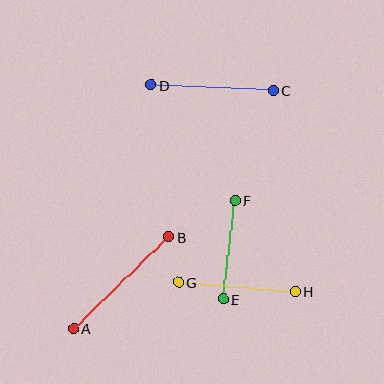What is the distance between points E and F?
The distance is approximately 99 pixels.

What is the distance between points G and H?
The distance is approximately 117 pixels.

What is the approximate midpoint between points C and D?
The midpoint is at approximately (212, 88) pixels.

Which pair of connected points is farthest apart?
Points A and B are farthest apart.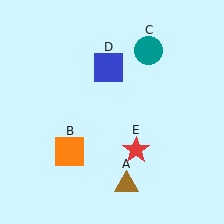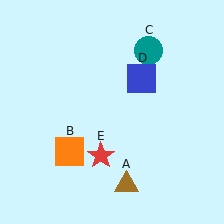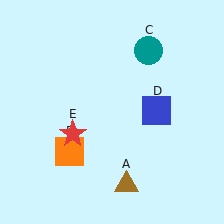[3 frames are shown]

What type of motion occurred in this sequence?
The blue square (object D), red star (object E) rotated clockwise around the center of the scene.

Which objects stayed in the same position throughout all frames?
Brown triangle (object A) and orange square (object B) and teal circle (object C) remained stationary.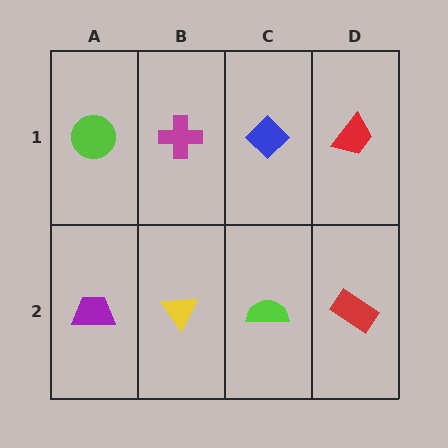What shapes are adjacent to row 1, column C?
A lime semicircle (row 2, column C), a magenta cross (row 1, column B), a red trapezoid (row 1, column D).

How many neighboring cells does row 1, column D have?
2.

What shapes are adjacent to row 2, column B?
A magenta cross (row 1, column B), a purple trapezoid (row 2, column A), a lime semicircle (row 2, column C).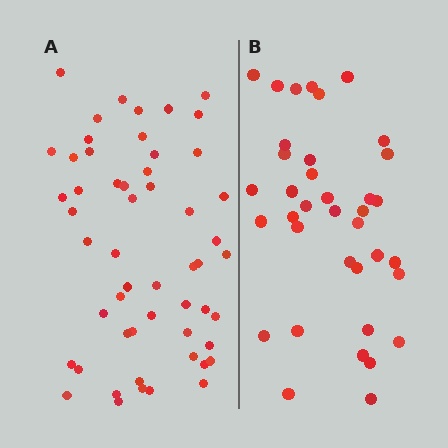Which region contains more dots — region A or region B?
Region A (the left region) has more dots.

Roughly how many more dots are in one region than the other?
Region A has approximately 15 more dots than region B.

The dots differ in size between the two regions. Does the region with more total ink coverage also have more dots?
No. Region B has more total ink coverage because its dots are larger, but region A actually contains more individual dots. Total area can be misleading — the number of items is what matters here.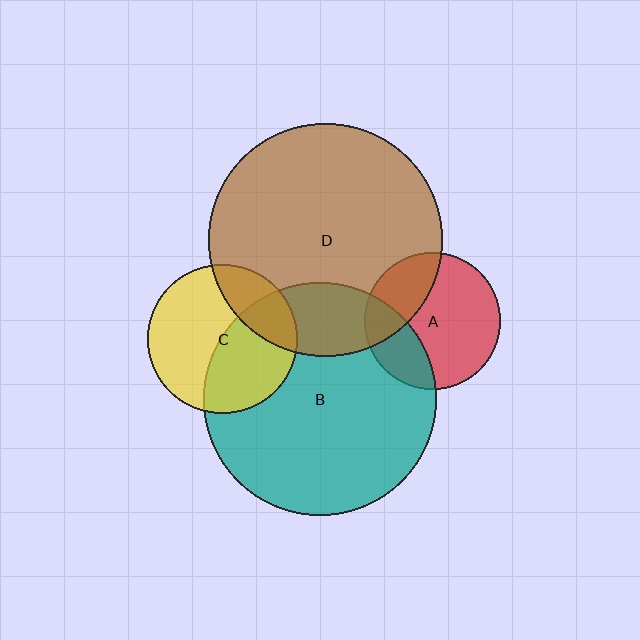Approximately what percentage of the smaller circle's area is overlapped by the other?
Approximately 25%.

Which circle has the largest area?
Circle D (brown).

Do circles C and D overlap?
Yes.